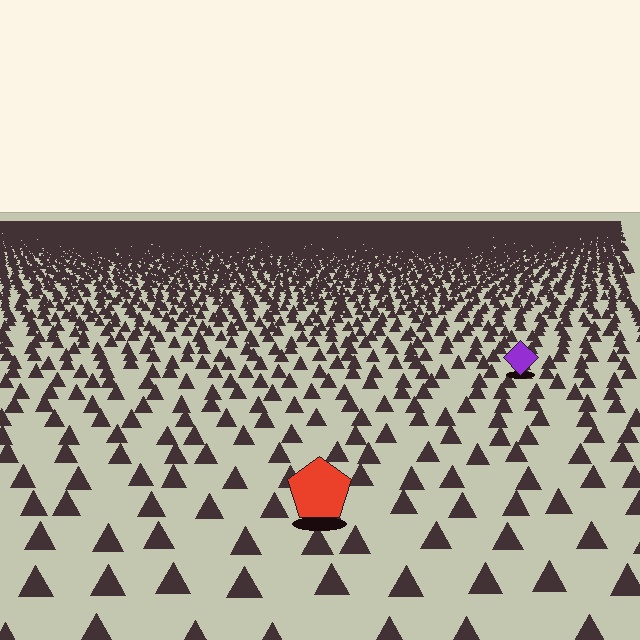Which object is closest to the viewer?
The red pentagon is closest. The texture marks near it are larger and more spread out.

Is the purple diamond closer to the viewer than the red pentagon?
No. The red pentagon is closer — you can tell from the texture gradient: the ground texture is coarser near it.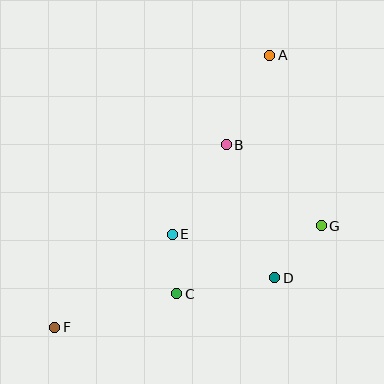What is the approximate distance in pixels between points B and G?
The distance between B and G is approximately 125 pixels.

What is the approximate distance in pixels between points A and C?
The distance between A and C is approximately 256 pixels.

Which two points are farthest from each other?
Points A and F are farthest from each other.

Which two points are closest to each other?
Points C and E are closest to each other.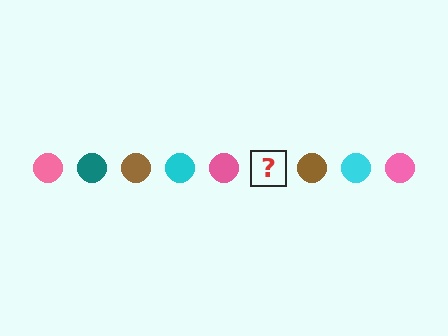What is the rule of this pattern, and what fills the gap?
The rule is that the pattern cycles through pink, teal, brown, cyan circles. The gap should be filled with a teal circle.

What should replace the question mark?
The question mark should be replaced with a teal circle.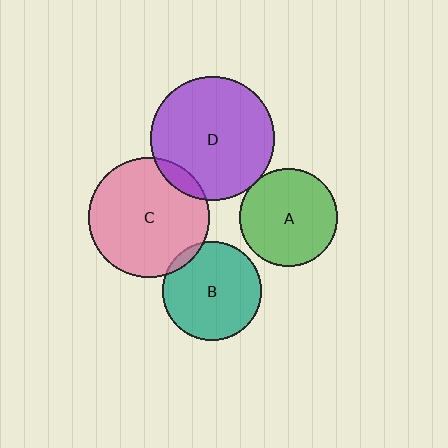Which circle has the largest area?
Circle D (purple).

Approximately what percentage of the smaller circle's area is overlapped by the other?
Approximately 5%.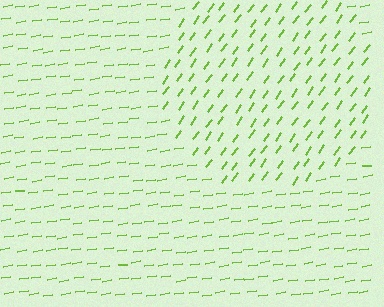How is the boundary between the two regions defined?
The boundary is defined purely by a change in line orientation (approximately 45 degrees difference). All lines are the same color and thickness.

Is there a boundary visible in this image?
Yes, there is a texture boundary formed by a change in line orientation.